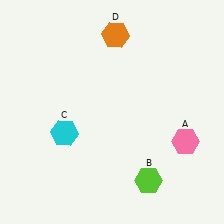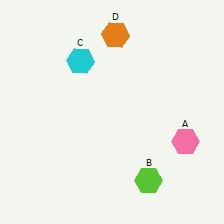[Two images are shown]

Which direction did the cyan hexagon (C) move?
The cyan hexagon (C) moved up.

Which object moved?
The cyan hexagon (C) moved up.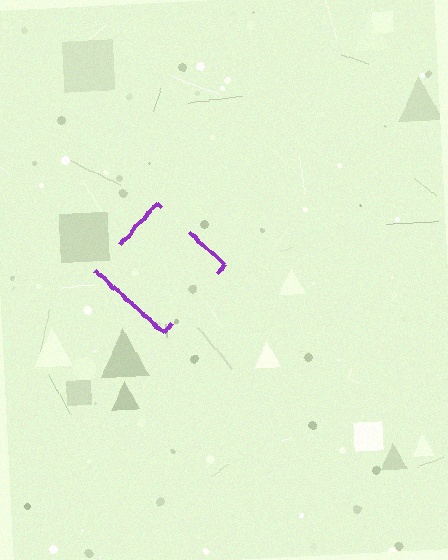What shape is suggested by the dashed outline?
The dashed outline suggests a diamond.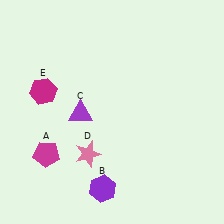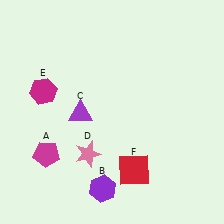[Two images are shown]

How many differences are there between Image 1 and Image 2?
There is 1 difference between the two images.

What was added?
A red square (F) was added in Image 2.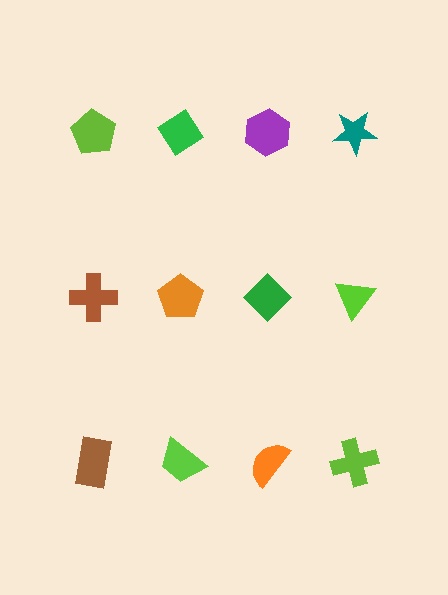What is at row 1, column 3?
A purple hexagon.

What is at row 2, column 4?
A lime triangle.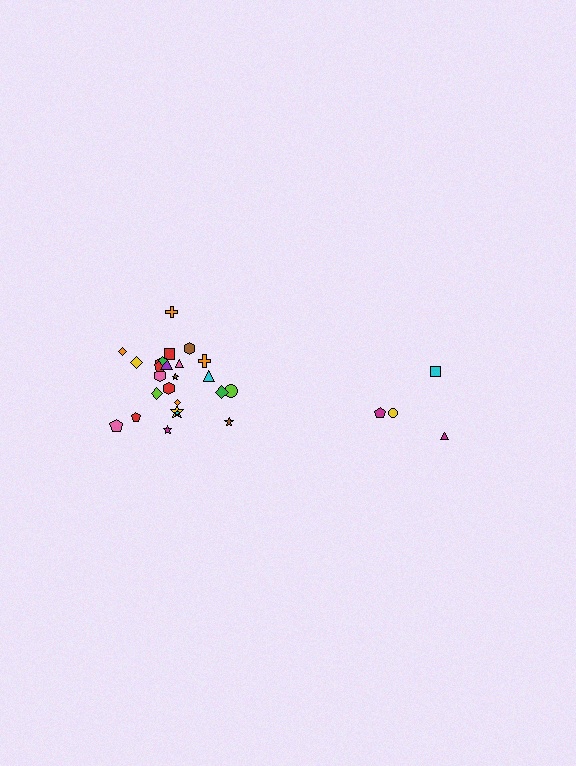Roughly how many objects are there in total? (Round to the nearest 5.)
Roughly 30 objects in total.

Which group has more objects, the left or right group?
The left group.